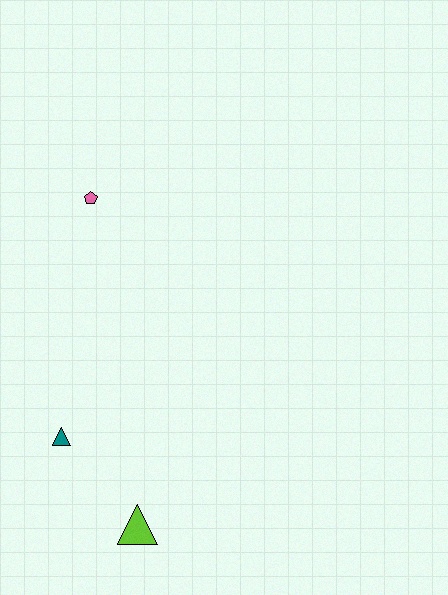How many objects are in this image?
There are 3 objects.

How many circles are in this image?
There are no circles.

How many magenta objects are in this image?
There are no magenta objects.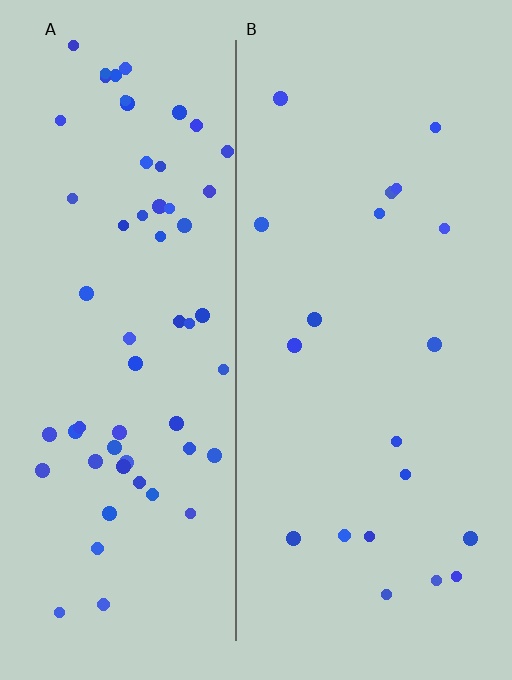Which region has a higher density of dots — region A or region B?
A (the left).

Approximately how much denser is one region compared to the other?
Approximately 3.0× — region A over region B.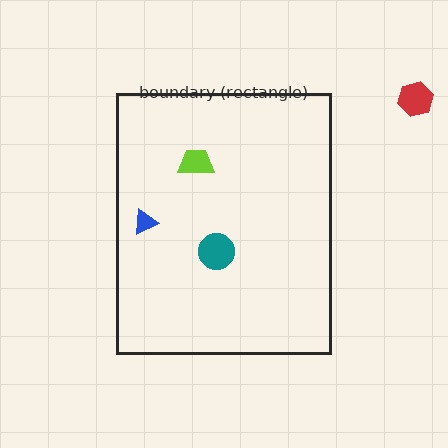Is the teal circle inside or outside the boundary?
Inside.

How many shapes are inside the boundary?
3 inside, 1 outside.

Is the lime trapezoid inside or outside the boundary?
Inside.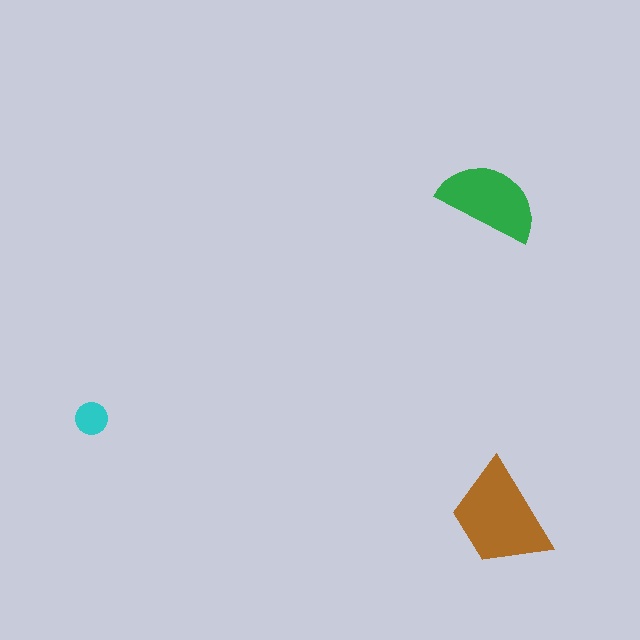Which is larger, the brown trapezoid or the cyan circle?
The brown trapezoid.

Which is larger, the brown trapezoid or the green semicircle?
The brown trapezoid.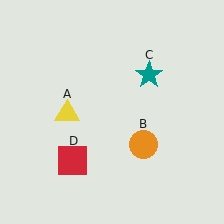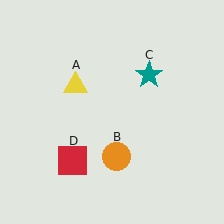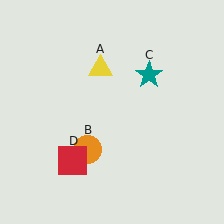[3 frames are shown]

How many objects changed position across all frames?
2 objects changed position: yellow triangle (object A), orange circle (object B).